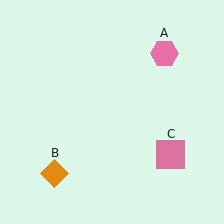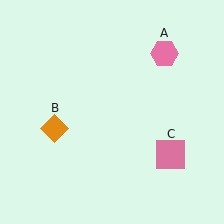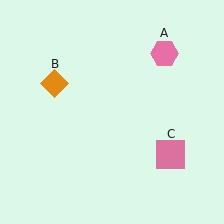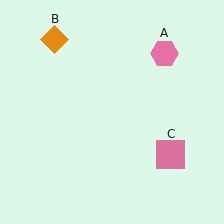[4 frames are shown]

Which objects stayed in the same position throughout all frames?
Pink hexagon (object A) and pink square (object C) remained stationary.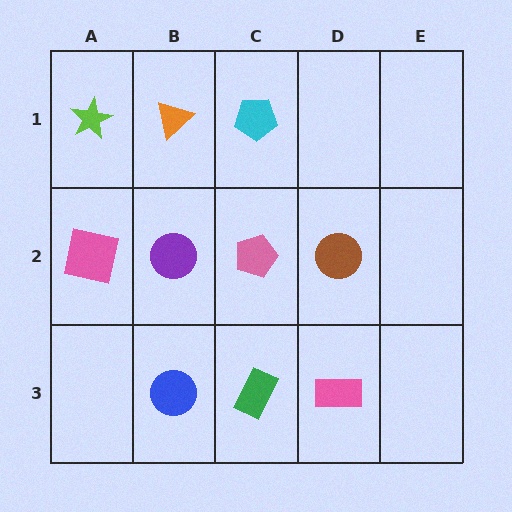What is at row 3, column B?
A blue circle.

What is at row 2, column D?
A brown circle.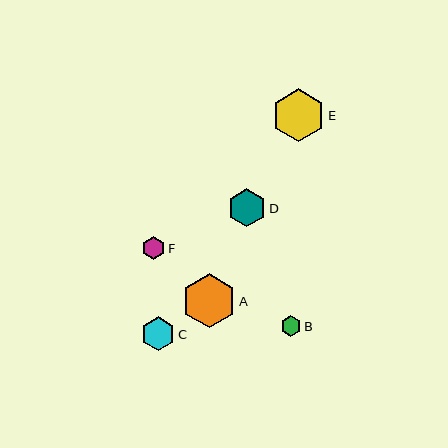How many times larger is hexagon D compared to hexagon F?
Hexagon D is approximately 1.7 times the size of hexagon F.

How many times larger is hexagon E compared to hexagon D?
Hexagon E is approximately 1.4 times the size of hexagon D.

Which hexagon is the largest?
Hexagon A is the largest with a size of approximately 54 pixels.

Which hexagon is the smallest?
Hexagon B is the smallest with a size of approximately 20 pixels.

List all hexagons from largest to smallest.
From largest to smallest: A, E, D, C, F, B.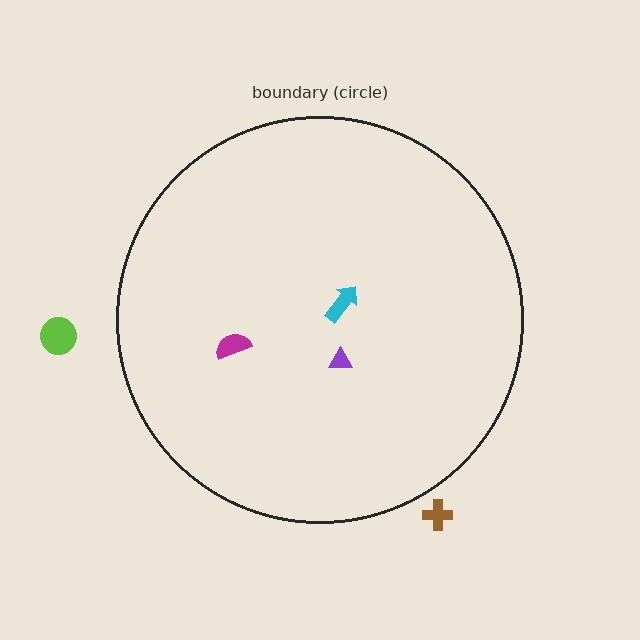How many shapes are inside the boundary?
3 inside, 2 outside.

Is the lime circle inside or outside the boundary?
Outside.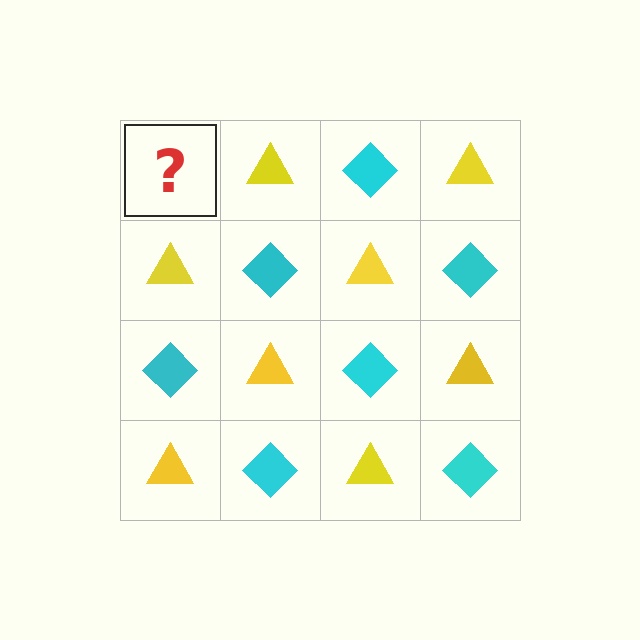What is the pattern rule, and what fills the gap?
The rule is that it alternates cyan diamond and yellow triangle in a checkerboard pattern. The gap should be filled with a cyan diamond.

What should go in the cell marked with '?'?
The missing cell should contain a cyan diamond.